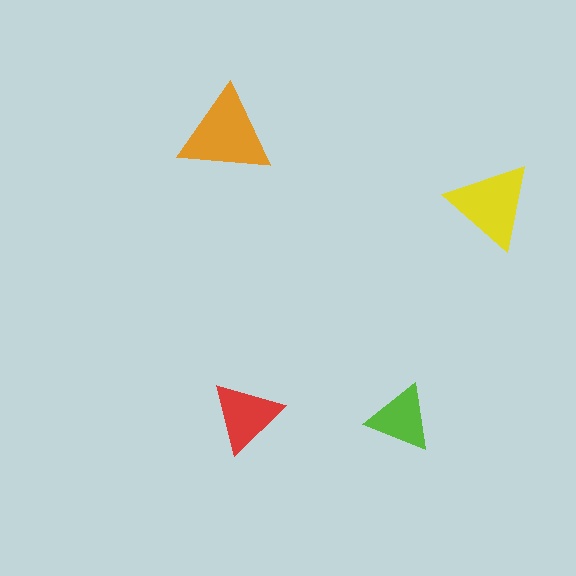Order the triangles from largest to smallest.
the orange one, the yellow one, the red one, the lime one.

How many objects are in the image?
There are 4 objects in the image.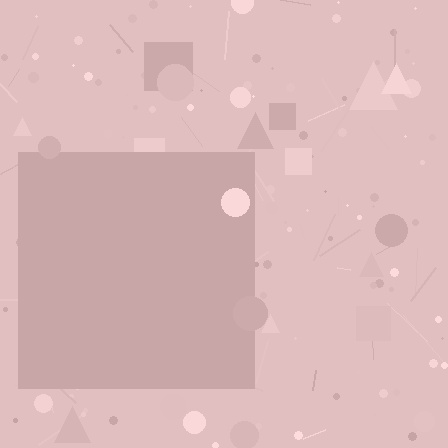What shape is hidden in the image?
A square is hidden in the image.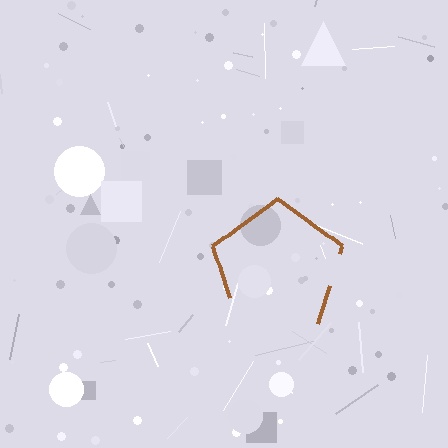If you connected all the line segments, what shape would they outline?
They would outline a pentagon.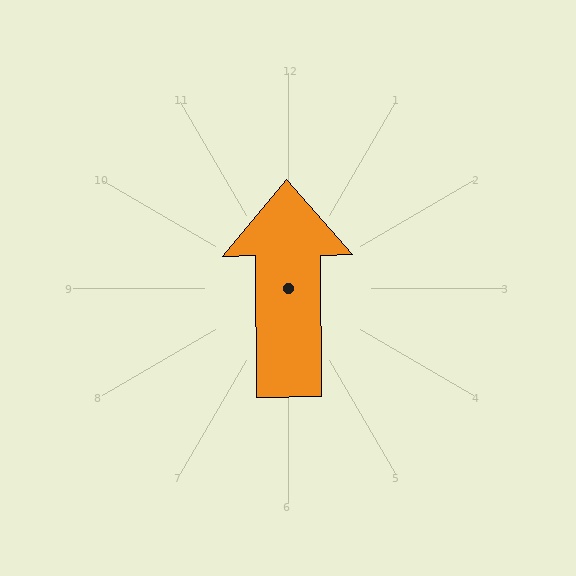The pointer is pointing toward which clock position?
Roughly 12 o'clock.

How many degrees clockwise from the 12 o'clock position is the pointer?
Approximately 359 degrees.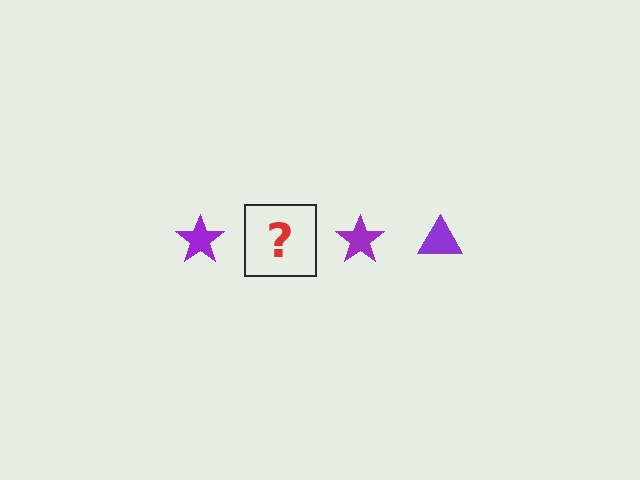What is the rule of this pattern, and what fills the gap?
The rule is that the pattern cycles through star, triangle shapes in purple. The gap should be filled with a purple triangle.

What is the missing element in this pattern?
The missing element is a purple triangle.